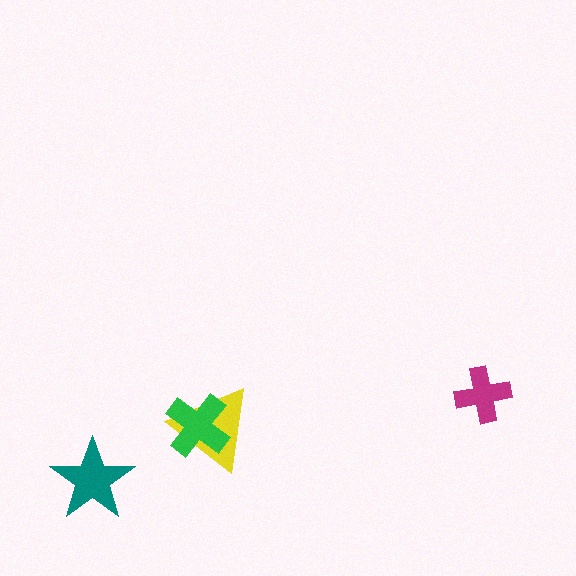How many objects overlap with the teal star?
0 objects overlap with the teal star.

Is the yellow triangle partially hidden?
Yes, it is partially covered by another shape.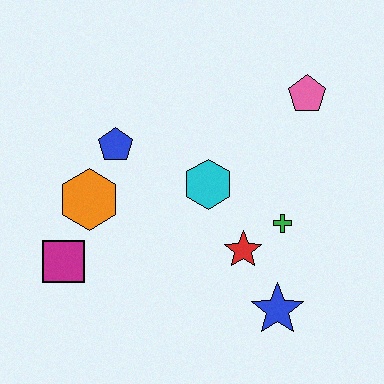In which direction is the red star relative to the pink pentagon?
The red star is below the pink pentagon.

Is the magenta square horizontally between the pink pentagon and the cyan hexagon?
No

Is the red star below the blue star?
No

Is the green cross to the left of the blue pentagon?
No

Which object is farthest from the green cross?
The magenta square is farthest from the green cross.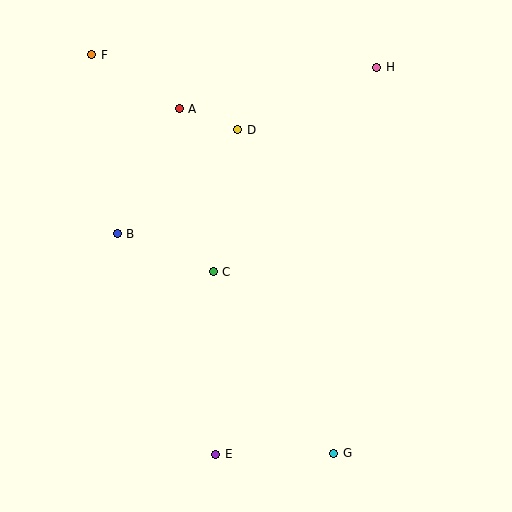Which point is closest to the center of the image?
Point C at (213, 272) is closest to the center.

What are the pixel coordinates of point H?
Point H is at (377, 67).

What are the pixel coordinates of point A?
Point A is at (179, 109).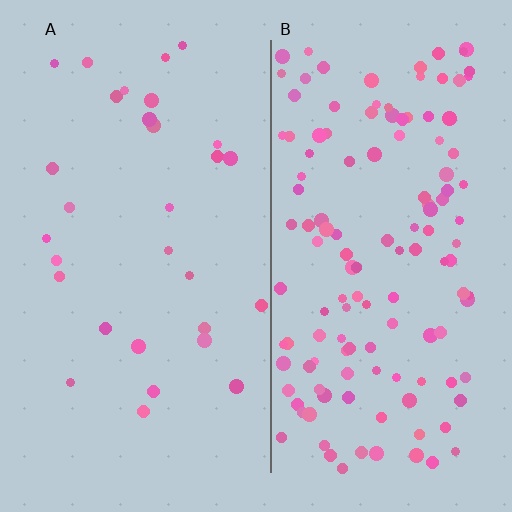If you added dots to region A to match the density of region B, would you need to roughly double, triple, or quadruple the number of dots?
Approximately quadruple.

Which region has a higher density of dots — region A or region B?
B (the right).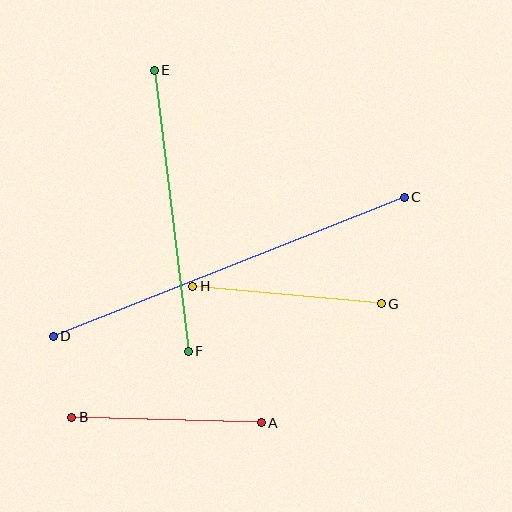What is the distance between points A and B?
The distance is approximately 189 pixels.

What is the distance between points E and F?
The distance is approximately 283 pixels.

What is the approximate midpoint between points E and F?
The midpoint is at approximately (171, 211) pixels.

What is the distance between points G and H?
The distance is approximately 189 pixels.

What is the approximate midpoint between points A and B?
The midpoint is at approximately (166, 420) pixels.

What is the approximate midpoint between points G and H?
The midpoint is at approximately (287, 295) pixels.